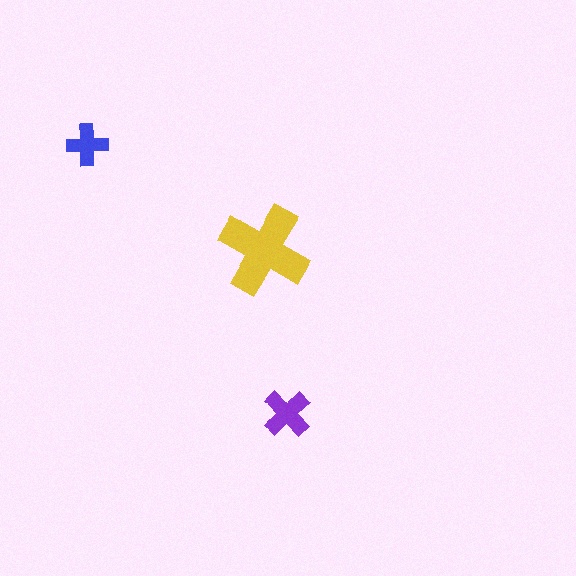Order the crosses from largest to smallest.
the yellow one, the purple one, the blue one.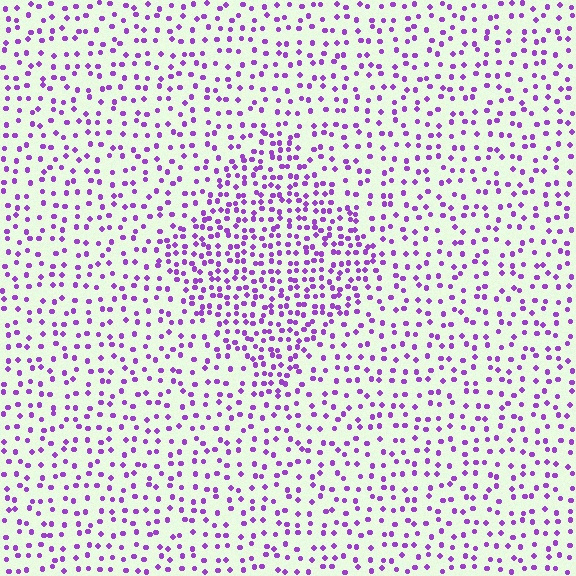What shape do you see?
I see a diamond.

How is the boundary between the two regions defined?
The boundary is defined by a change in element density (approximately 1.9x ratio). All elements are the same color, size, and shape.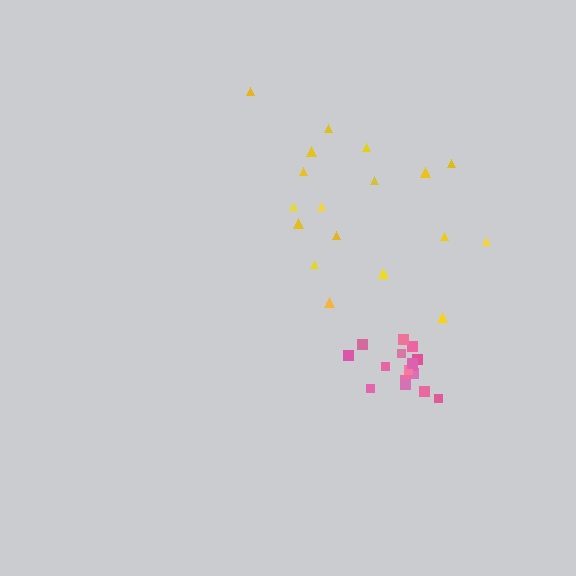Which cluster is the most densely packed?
Pink.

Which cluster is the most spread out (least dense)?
Yellow.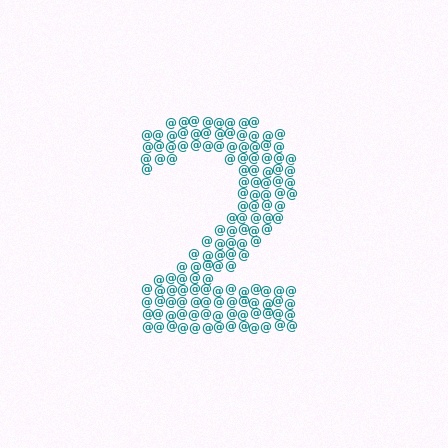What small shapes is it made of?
It is made of small at signs.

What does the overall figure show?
The overall figure shows the digit 2.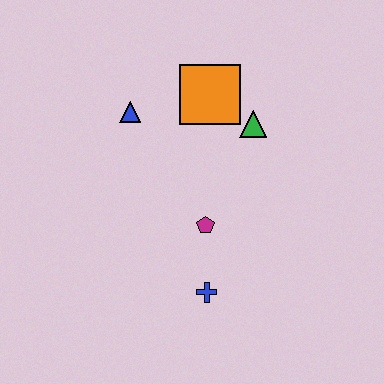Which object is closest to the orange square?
The green triangle is closest to the orange square.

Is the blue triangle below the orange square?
Yes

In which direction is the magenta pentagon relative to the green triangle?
The magenta pentagon is below the green triangle.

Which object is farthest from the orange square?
The blue cross is farthest from the orange square.